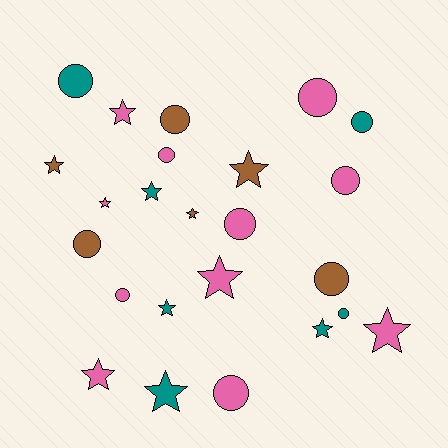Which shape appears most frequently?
Circle, with 12 objects.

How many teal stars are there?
There are 4 teal stars.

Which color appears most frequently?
Pink, with 11 objects.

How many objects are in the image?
There are 24 objects.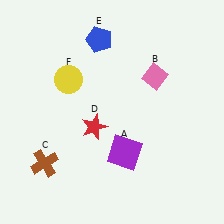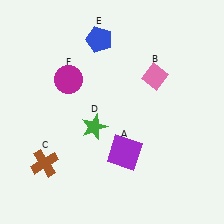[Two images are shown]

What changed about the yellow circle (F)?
In Image 1, F is yellow. In Image 2, it changed to magenta.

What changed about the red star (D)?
In Image 1, D is red. In Image 2, it changed to green.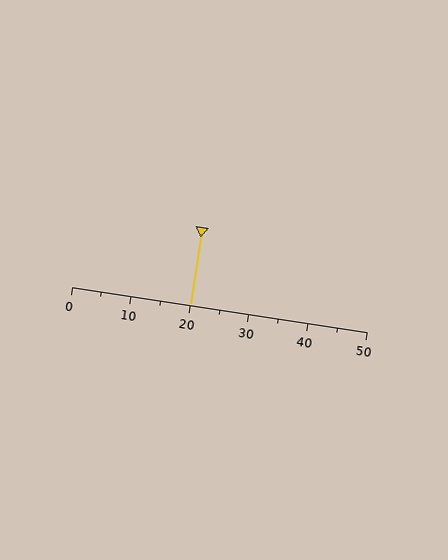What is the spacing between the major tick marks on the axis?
The major ticks are spaced 10 apart.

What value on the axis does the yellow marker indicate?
The marker indicates approximately 20.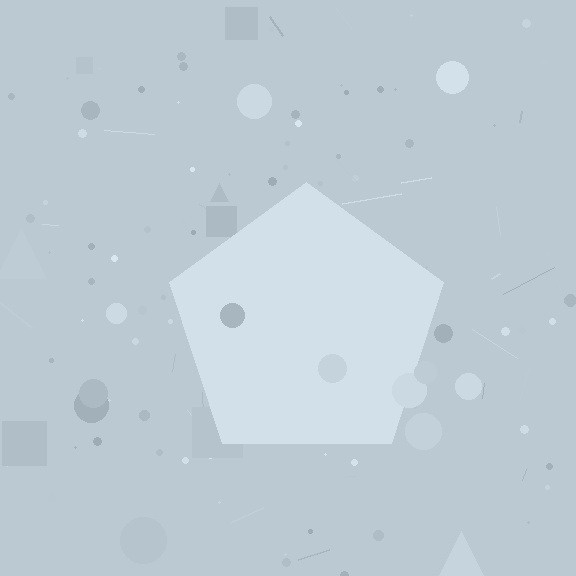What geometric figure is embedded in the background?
A pentagon is embedded in the background.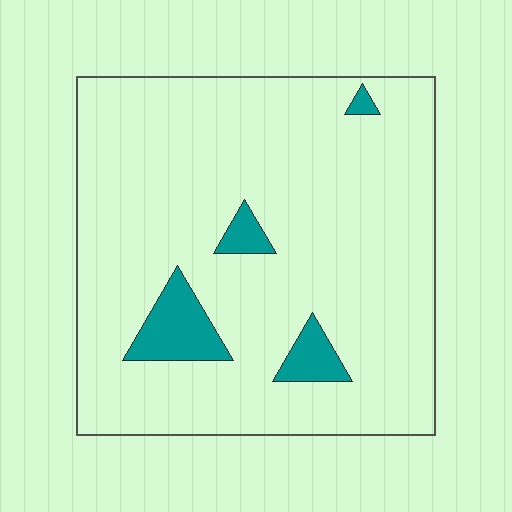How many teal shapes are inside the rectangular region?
4.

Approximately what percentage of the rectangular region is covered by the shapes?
Approximately 10%.